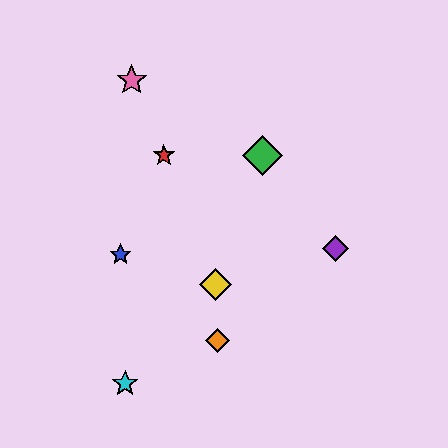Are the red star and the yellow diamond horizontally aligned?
No, the red star is at y≈155 and the yellow diamond is at y≈284.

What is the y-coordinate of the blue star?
The blue star is at y≈255.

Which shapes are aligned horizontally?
The red star, the green diamond are aligned horizontally.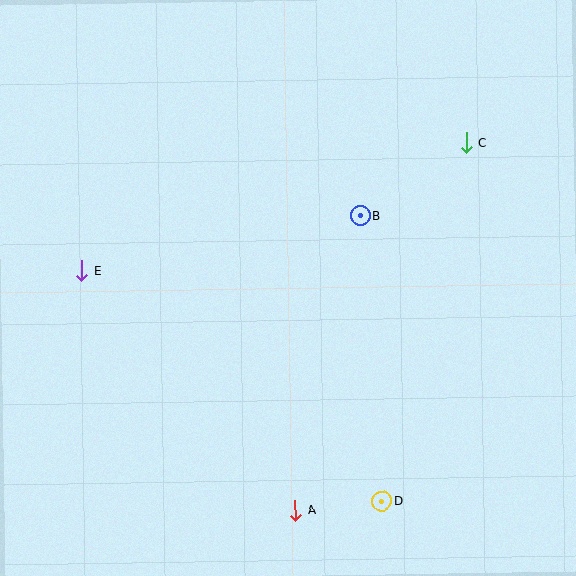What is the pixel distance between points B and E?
The distance between B and E is 285 pixels.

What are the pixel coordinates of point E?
Point E is at (81, 271).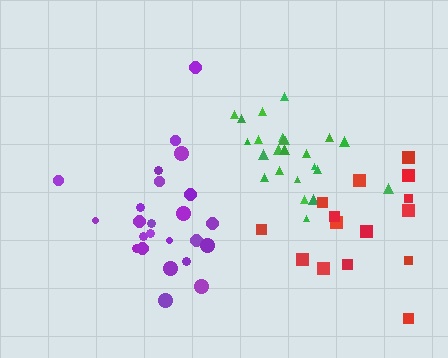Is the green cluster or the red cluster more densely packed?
Green.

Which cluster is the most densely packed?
Green.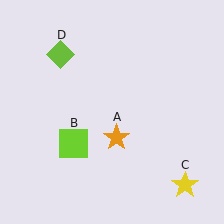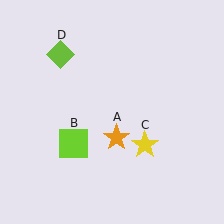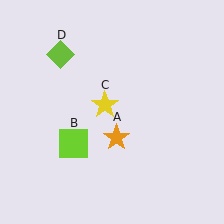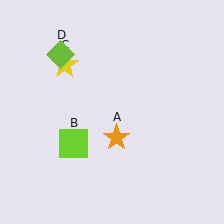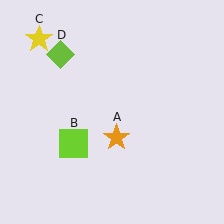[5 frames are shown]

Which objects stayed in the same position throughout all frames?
Orange star (object A) and lime square (object B) and lime diamond (object D) remained stationary.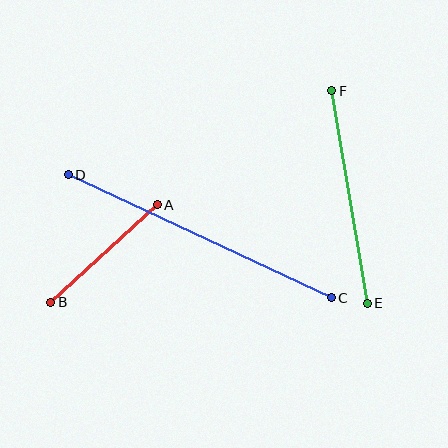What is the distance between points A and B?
The distance is approximately 145 pixels.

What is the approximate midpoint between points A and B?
The midpoint is at approximately (104, 253) pixels.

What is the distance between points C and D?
The distance is approximately 291 pixels.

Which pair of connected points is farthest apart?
Points C and D are farthest apart.